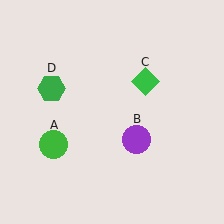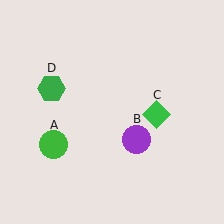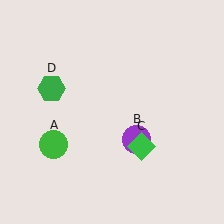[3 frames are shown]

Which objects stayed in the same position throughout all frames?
Green circle (object A) and purple circle (object B) and green hexagon (object D) remained stationary.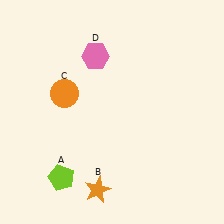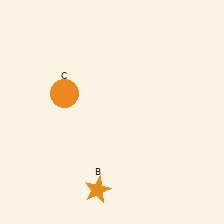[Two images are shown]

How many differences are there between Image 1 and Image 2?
There are 2 differences between the two images.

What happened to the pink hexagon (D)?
The pink hexagon (D) was removed in Image 2. It was in the top-left area of Image 1.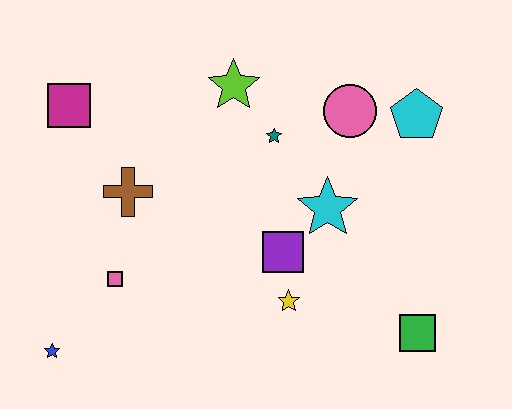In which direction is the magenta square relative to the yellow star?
The magenta square is to the left of the yellow star.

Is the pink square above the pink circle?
No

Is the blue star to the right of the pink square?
No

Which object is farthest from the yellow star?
The magenta square is farthest from the yellow star.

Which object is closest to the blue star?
The pink square is closest to the blue star.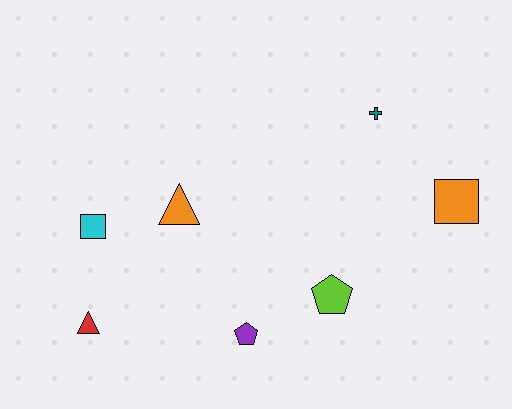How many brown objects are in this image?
There are no brown objects.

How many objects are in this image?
There are 7 objects.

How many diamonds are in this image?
There are no diamonds.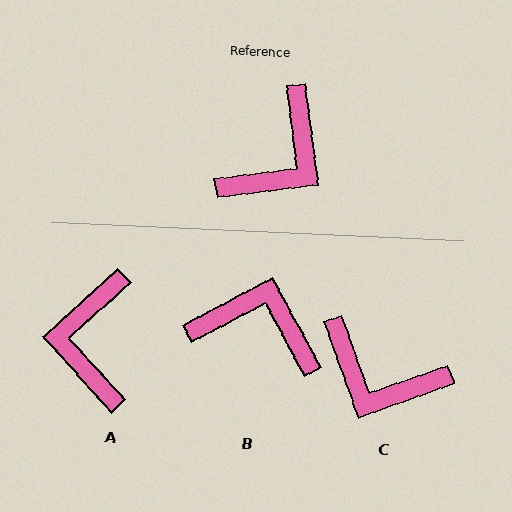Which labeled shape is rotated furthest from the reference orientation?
A, about 145 degrees away.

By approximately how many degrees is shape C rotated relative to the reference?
Approximately 78 degrees clockwise.